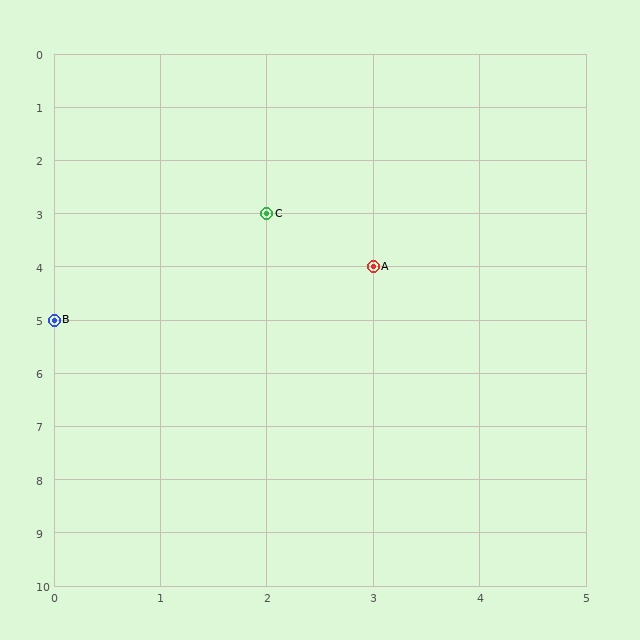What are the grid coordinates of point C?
Point C is at grid coordinates (2, 3).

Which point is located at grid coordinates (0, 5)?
Point B is at (0, 5).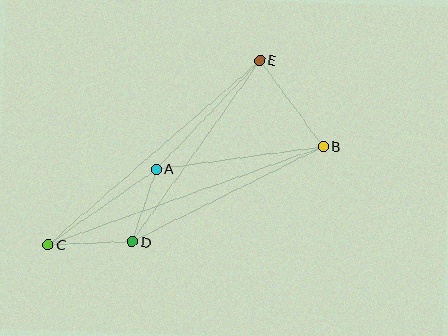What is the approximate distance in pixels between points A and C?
The distance between A and C is approximately 132 pixels.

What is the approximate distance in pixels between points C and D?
The distance between C and D is approximately 84 pixels.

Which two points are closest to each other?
Points A and D are closest to each other.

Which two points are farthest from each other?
Points B and C are farthest from each other.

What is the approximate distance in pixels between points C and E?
The distance between C and E is approximately 281 pixels.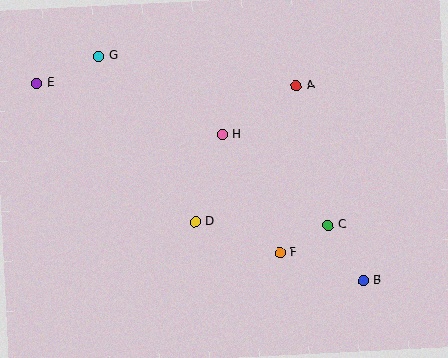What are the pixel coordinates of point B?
Point B is at (364, 280).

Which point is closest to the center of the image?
Point H at (222, 135) is closest to the center.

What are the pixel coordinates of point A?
Point A is at (296, 85).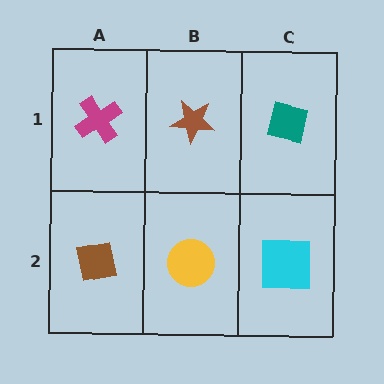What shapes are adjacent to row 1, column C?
A cyan square (row 2, column C), a brown star (row 1, column B).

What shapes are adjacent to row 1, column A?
A brown square (row 2, column A), a brown star (row 1, column B).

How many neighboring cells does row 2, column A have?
2.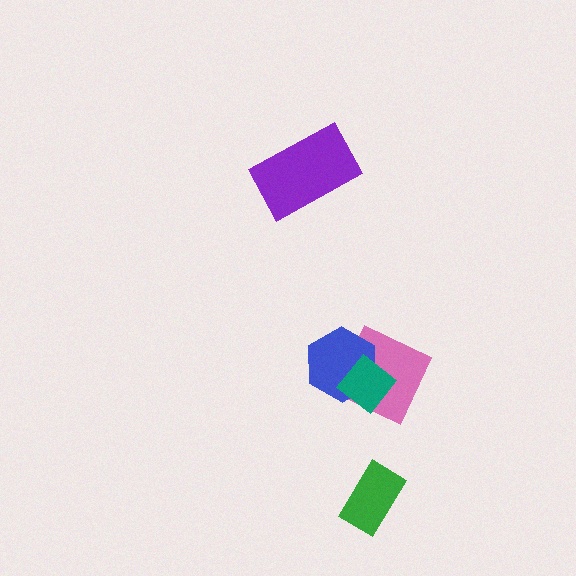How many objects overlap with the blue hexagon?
2 objects overlap with the blue hexagon.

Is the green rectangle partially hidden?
No, no other shape covers it.